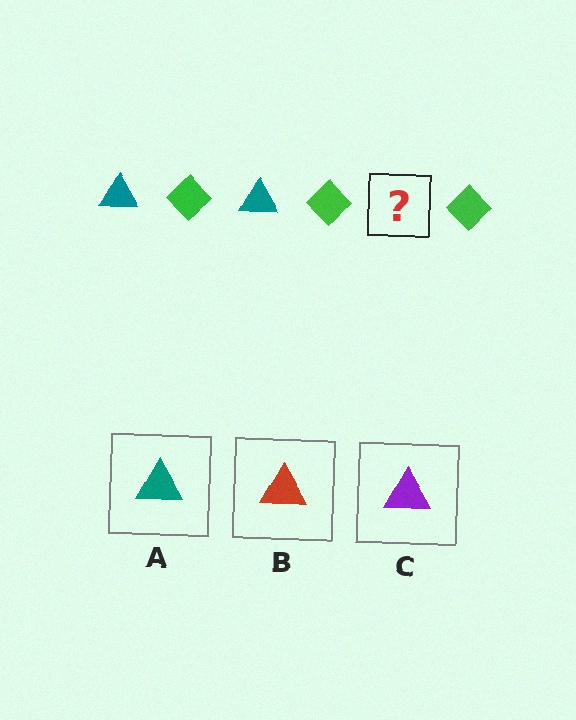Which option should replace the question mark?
Option A.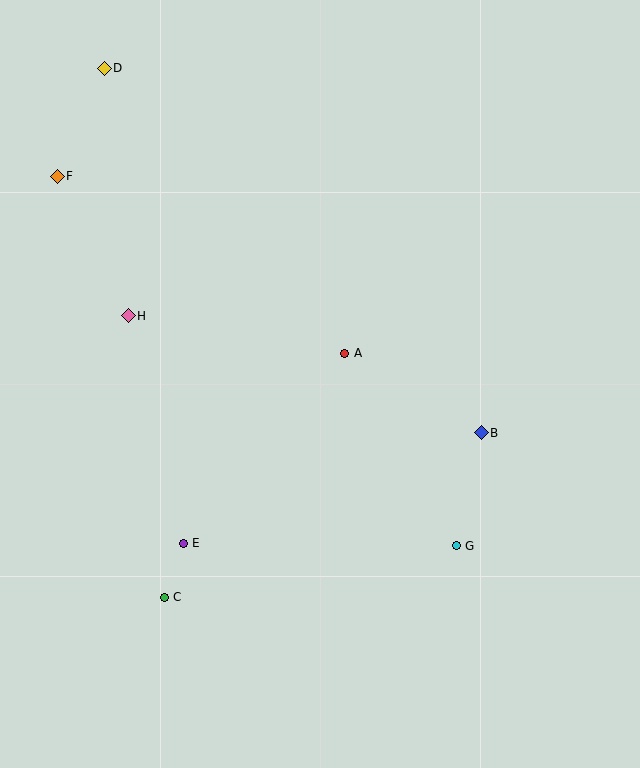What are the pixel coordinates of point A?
Point A is at (345, 353).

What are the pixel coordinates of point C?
Point C is at (164, 597).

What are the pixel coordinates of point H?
Point H is at (128, 316).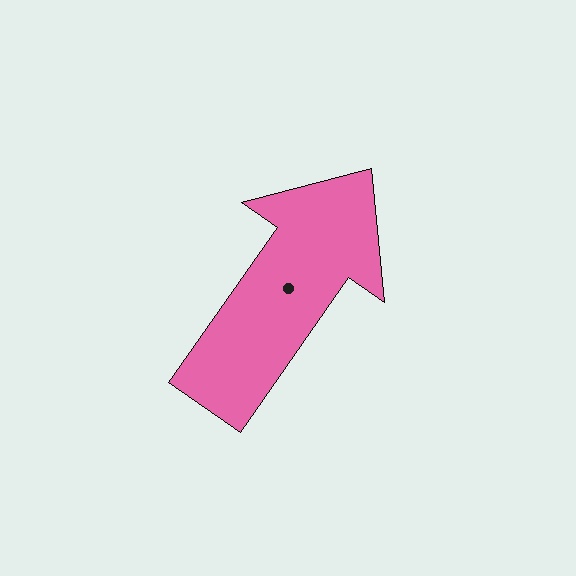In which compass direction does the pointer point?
Northeast.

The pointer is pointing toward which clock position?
Roughly 1 o'clock.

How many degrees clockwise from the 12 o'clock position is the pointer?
Approximately 35 degrees.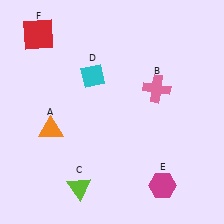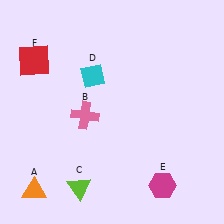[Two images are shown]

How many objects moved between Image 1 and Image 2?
3 objects moved between the two images.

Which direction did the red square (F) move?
The red square (F) moved down.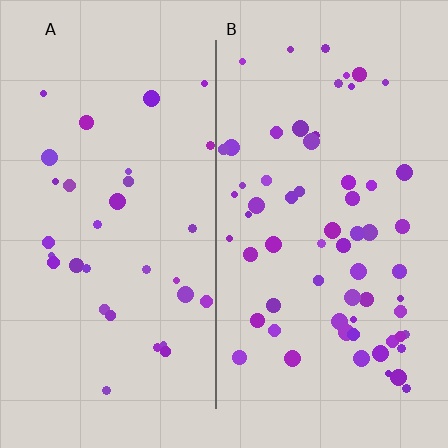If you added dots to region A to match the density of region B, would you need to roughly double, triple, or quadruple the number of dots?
Approximately double.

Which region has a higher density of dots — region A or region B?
B (the right).